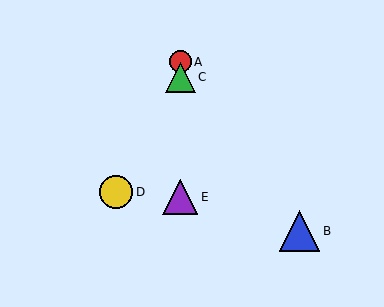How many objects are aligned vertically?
3 objects (A, C, E) are aligned vertically.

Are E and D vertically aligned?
No, E is at x≈180 and D is at x≈116.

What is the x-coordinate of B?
Object B is at x≈300.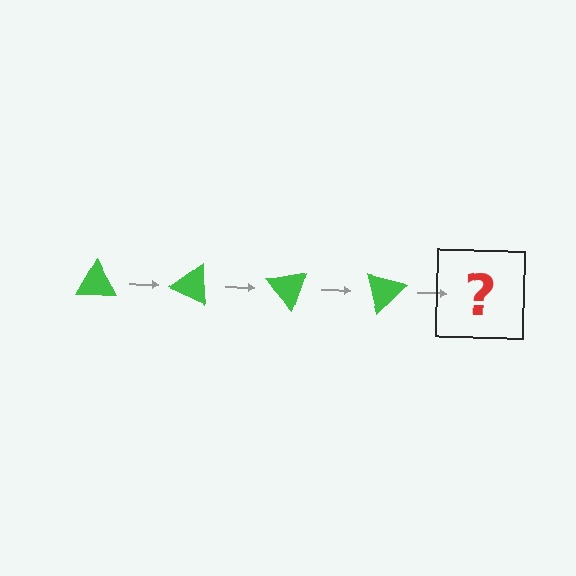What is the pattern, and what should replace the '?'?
The pattern is that the triangle rotates 25 degrees each step. The '?' should be a green triangle rotated 100 degrees.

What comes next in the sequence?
The next element should be a green triangle rotated 100 degrees.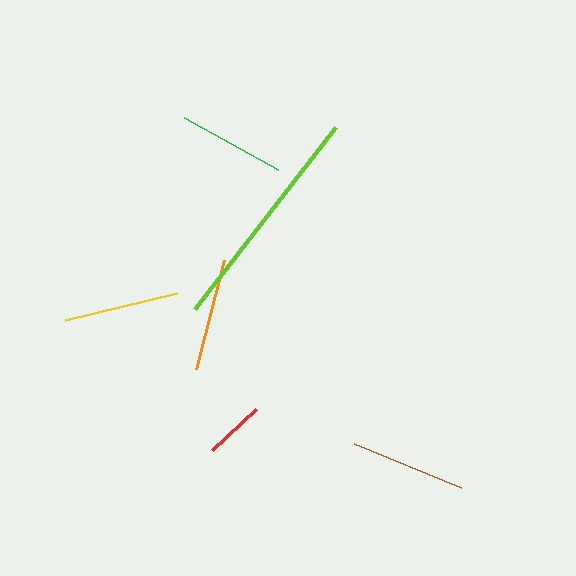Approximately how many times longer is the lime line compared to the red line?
The lime line is approximately 3.8 times the length of the red line.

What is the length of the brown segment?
The brown segment is approximately 116 pixels long.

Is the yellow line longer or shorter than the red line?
The yellow line is longer than the red line.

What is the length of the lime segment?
The lime segment is approximately 230 pixels long.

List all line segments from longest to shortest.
From longest to shortest: lime, yellow, brown, orange, green, red.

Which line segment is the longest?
The lime line is the longest at approximately 230 pixels.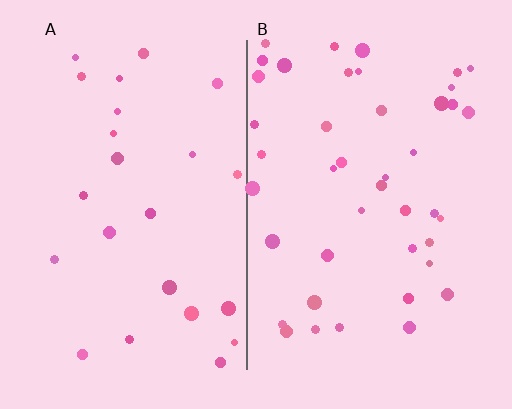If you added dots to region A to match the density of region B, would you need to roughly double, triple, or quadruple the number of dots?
Approximately double.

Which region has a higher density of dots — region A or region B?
B (the right).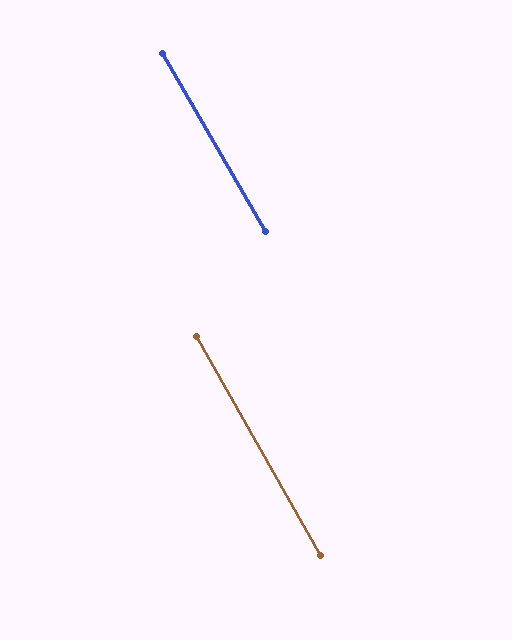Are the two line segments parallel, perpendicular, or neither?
Parallel — their directions differ by only 0.8°.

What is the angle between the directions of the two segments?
Approximately 1 degree.